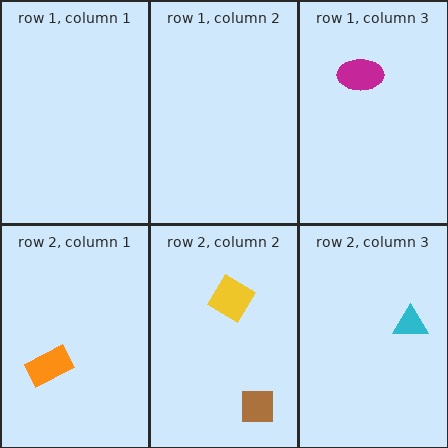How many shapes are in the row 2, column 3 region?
1.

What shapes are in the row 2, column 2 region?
The yellow diamond, the brown square.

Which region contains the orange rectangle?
The row 2, column 1 region.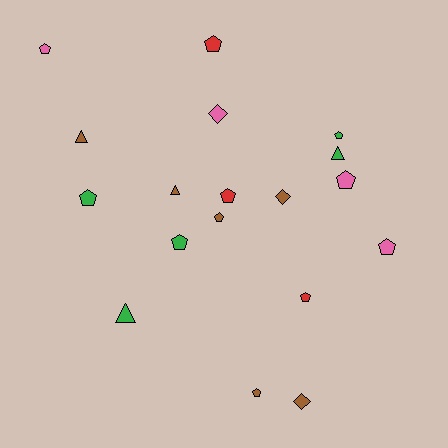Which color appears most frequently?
Brown, with 6 objects.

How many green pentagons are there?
There are 3 green pentagons.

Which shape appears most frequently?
Pentagon, with 11 objects.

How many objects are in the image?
There are 18 objects.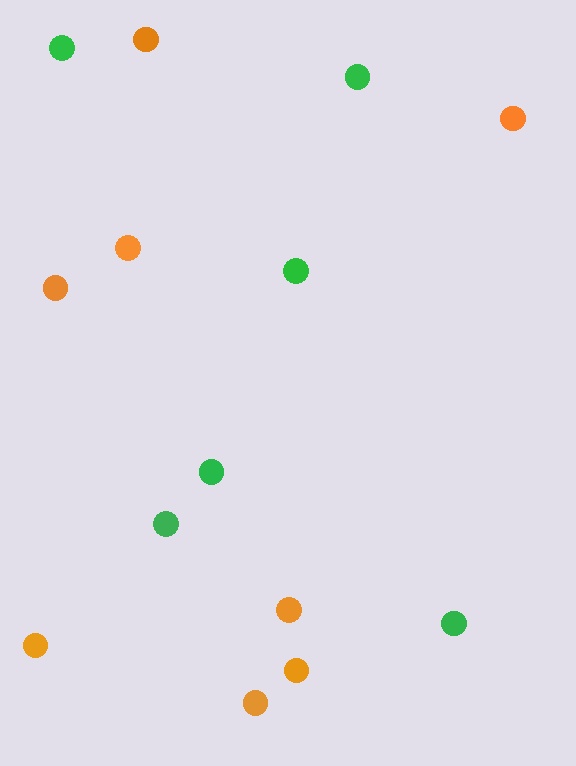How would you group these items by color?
There are 2 groups: one group of orange circles (8) and one group of green circles (6).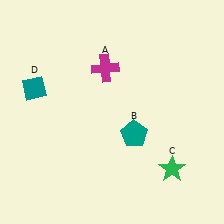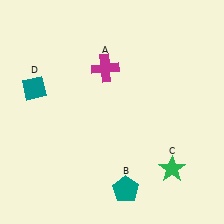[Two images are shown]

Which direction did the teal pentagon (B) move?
The teal pentagon (B) moved down.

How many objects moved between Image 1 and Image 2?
1 object moved between the two images.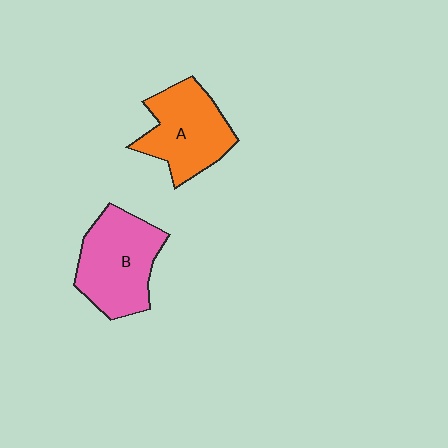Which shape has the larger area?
Shape B (pink).